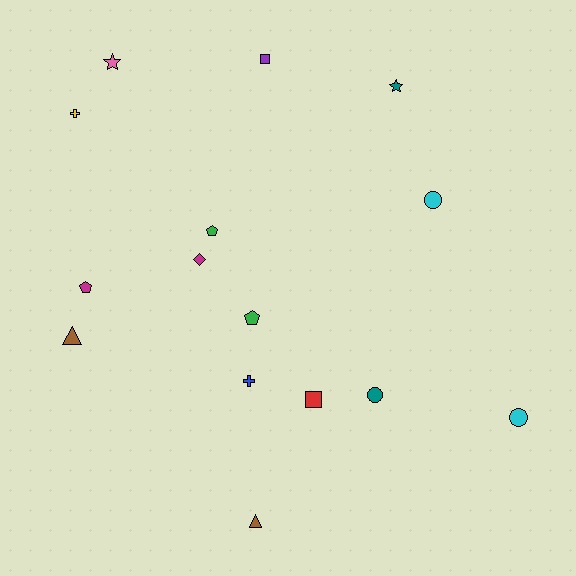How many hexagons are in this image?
There are no hexagons.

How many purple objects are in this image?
There is 1 purple object.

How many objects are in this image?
There are 15 objects.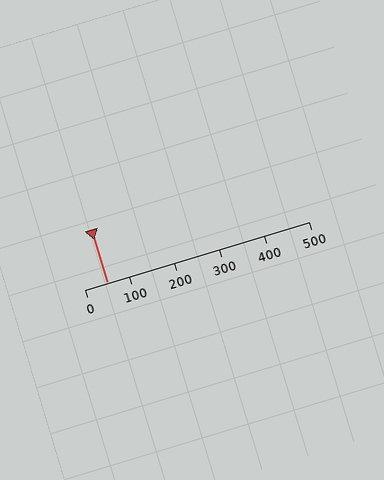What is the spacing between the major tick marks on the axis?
The major ticks are spaced 100 apart.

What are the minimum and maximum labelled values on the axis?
The axis runs from 0 to 500.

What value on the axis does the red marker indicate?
The marker indicates approximately 50.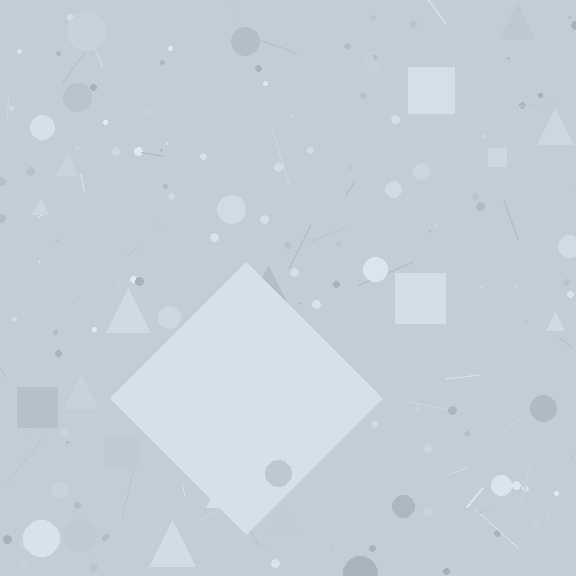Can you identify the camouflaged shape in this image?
The camouflaged shape is a diamond.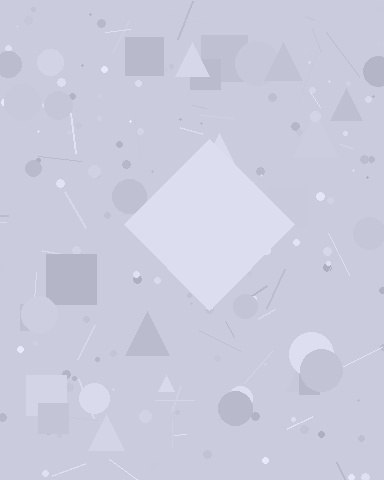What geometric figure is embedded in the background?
A diamond is embedded in the background.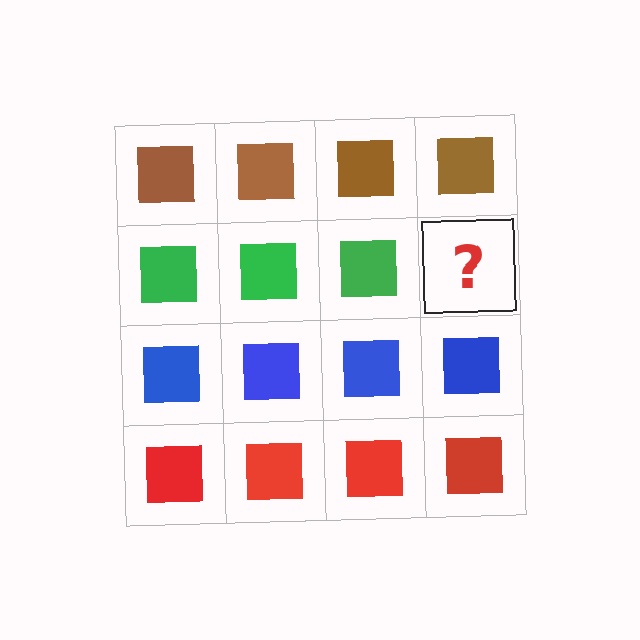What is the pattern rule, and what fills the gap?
The rule is that each row has a consistent color. The gap should be filled with a green square.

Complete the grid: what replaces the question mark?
The question mark should be replaced with a green square.